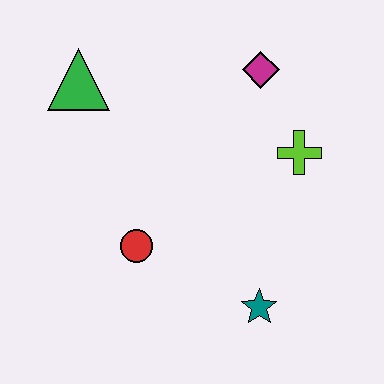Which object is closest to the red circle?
The teal star is closest to the red circle.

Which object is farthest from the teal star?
The green triangle is farthest from the teal star.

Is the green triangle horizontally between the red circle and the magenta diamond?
No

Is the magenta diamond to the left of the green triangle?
No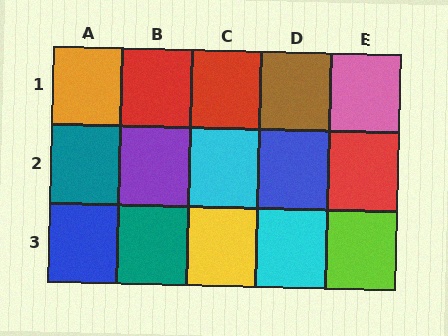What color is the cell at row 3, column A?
Blue.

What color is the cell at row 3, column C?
Yellow.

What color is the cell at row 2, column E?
Red.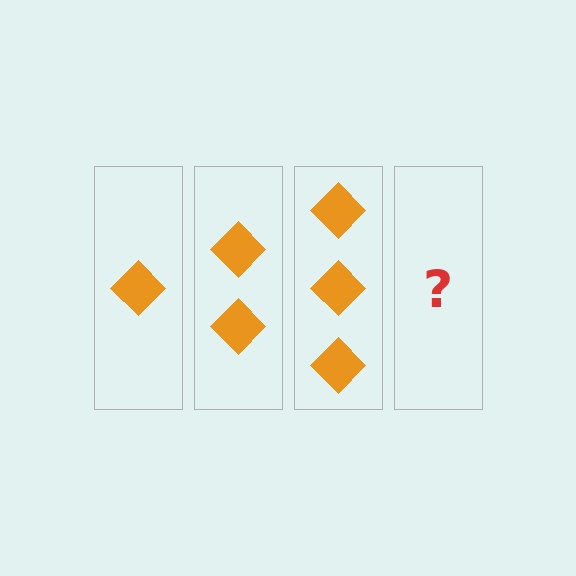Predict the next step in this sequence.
The next step is 4 diamonds.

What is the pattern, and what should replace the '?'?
The pattern is that each step adds one more diamond. The '?' should be 4 diamonds.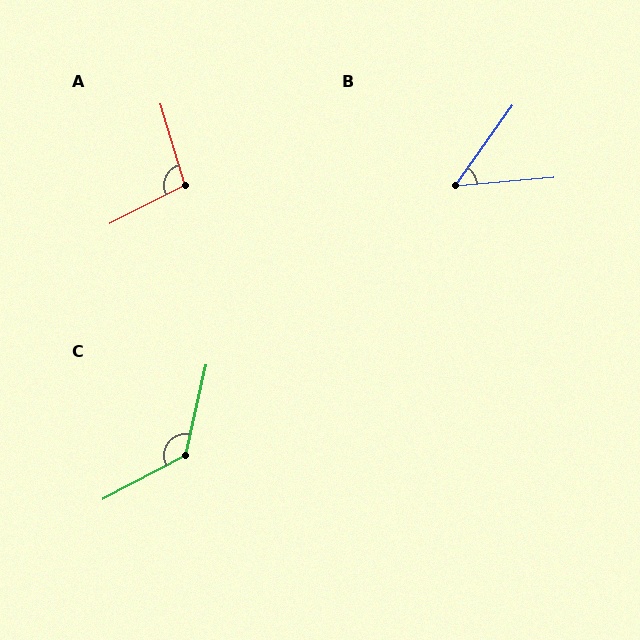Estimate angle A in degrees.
Approximately 100 degrees.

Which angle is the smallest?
B, at approximately 50 degrees.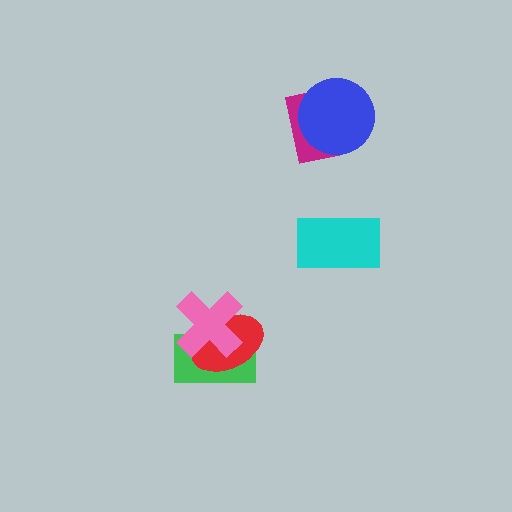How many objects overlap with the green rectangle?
2 objects overlap with the green rectangle.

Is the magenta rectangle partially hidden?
Yes, it is partially covered by another shape.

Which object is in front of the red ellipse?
The pink cross is in front of the red ellipse.